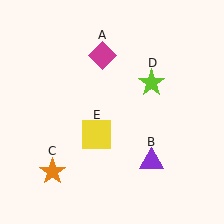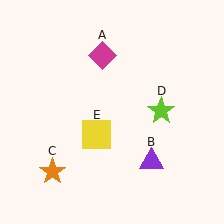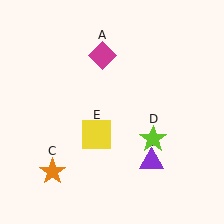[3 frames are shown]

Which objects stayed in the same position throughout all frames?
Magenta diamond (object A) and purple triangle (object B) and orange star (object C) and yellow square (object E) remained stationary.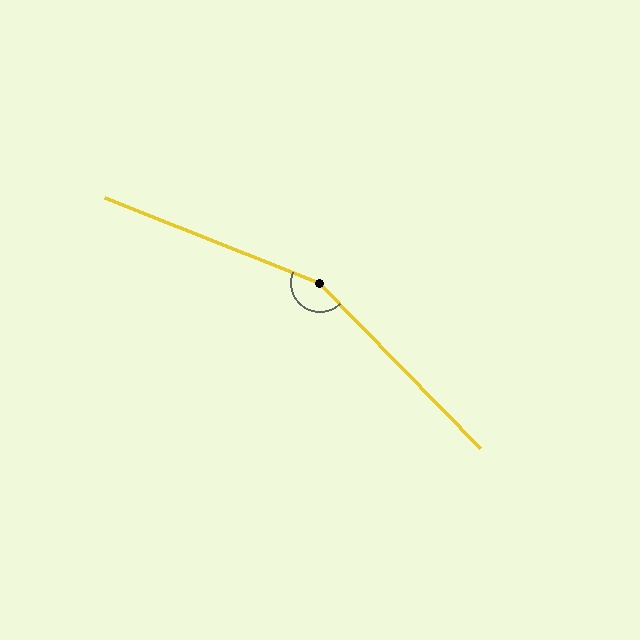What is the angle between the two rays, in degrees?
Approximately 156 degrees.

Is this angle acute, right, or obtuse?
It is obtuse.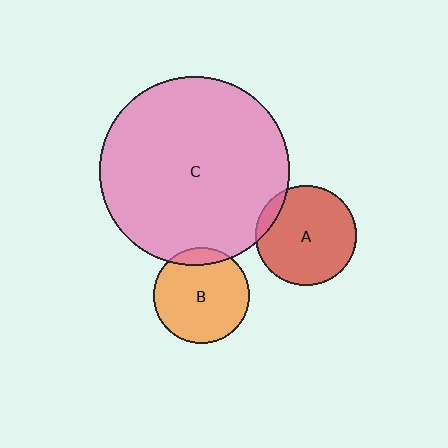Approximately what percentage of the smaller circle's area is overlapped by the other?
Approximately 10%.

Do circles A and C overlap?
Yes.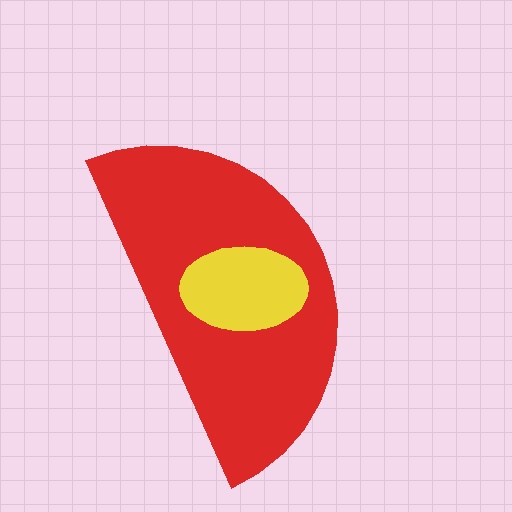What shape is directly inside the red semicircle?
The yellow ellipse.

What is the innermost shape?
The yellow ellipse.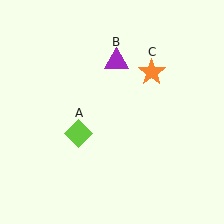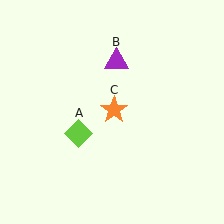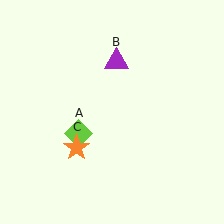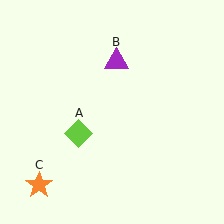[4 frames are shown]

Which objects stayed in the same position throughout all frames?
Lime diamond (object A) and purple triangle (object B) remained stationary.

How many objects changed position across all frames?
1 object changed position: orange star (object C).